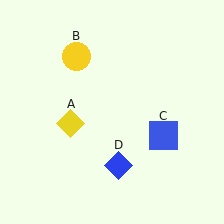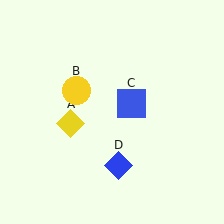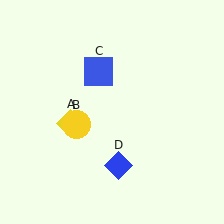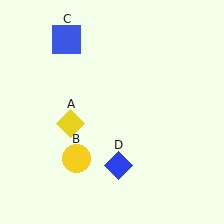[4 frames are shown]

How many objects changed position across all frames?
2 objects changed position: yellow circle (object B), blue square (object C).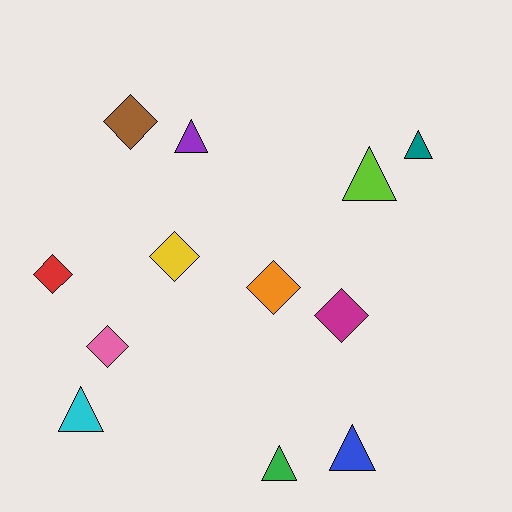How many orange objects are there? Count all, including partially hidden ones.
There is 1 orange object.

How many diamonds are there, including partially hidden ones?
There are 6 diamonds.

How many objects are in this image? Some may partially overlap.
There are 12 objects.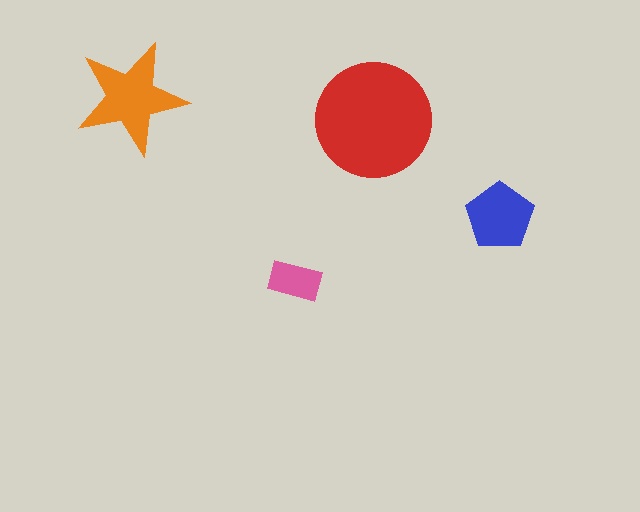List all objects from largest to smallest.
The red circle, the orange star, the blue pentagon, the pink rectangle.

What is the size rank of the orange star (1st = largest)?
2nd.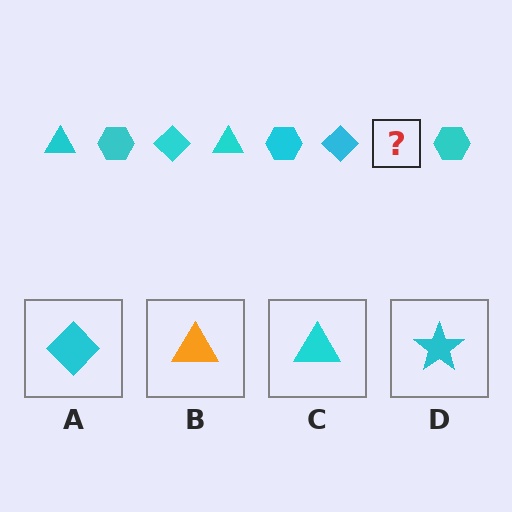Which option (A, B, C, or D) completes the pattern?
C.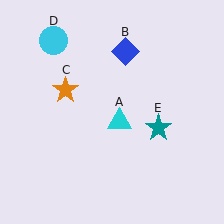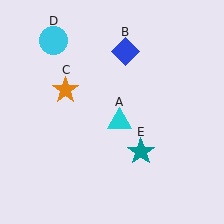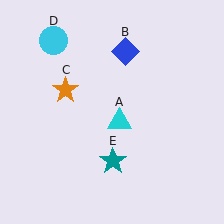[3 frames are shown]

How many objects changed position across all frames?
1 object changed position: teal star (object E).